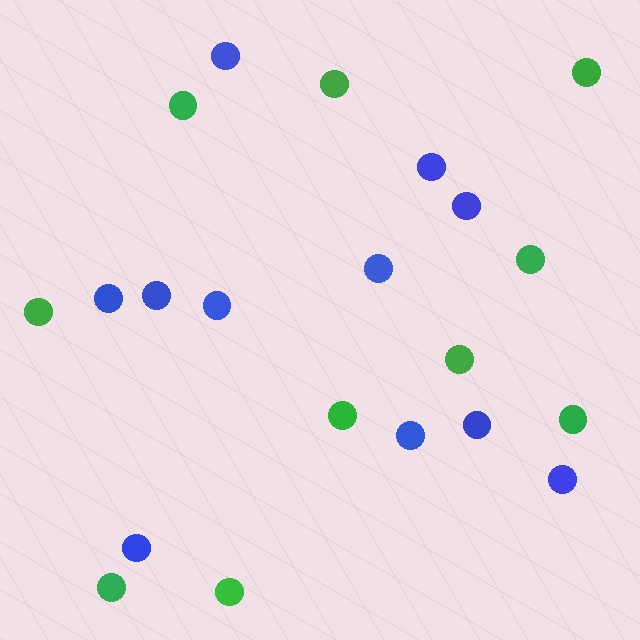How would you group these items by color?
There are 2 groups: one group of green circles (10) and one group of blue circles (11).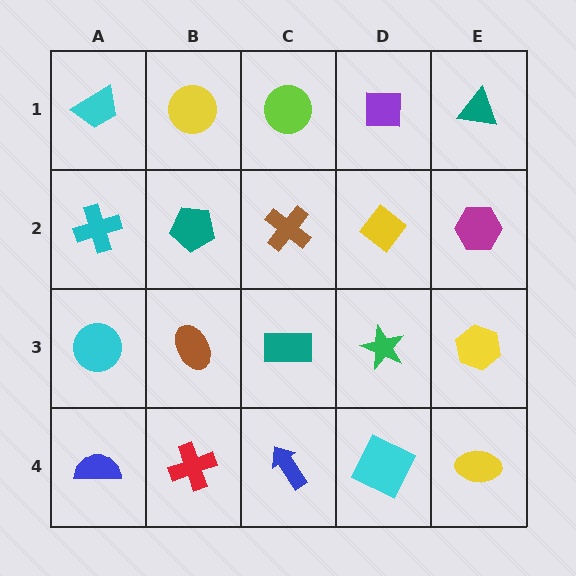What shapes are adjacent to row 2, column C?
A lime circle (row 1, column C), a teal rectangle (row 3, column C), a teal pentagon (row 2, column B), a yellow diamond (row 2, column D).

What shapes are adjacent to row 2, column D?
A purple square (row 1, column D), a green star (row 3, column D), a brown cross (row 2, column C), a magenta hexagon (row 2, column E).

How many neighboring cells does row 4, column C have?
3.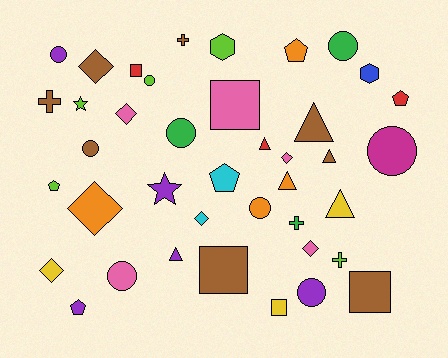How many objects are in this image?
There are 40 objects.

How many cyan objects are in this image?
There are 2 cyan objects.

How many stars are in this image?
There are 2 stars.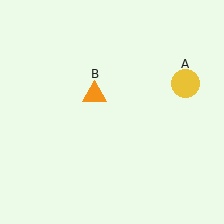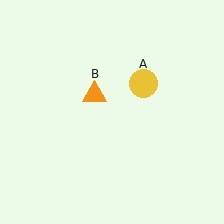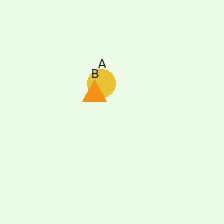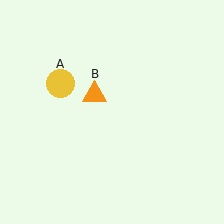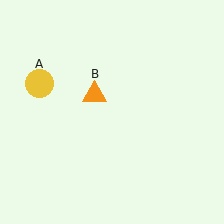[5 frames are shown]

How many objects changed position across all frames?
1 object changed position: yellow circle (object A).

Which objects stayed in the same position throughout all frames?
Orange triangle (object B) remained stationary.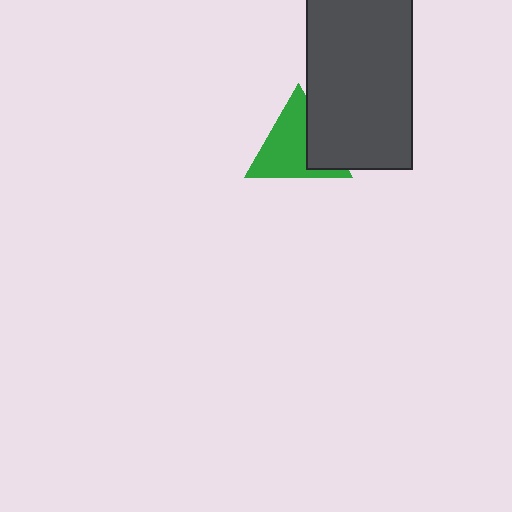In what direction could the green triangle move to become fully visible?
The green triangle could move left. That would shift it out from behind the dark gray rectangle entirely.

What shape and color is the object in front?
The object in front is a dark gray rectangle.